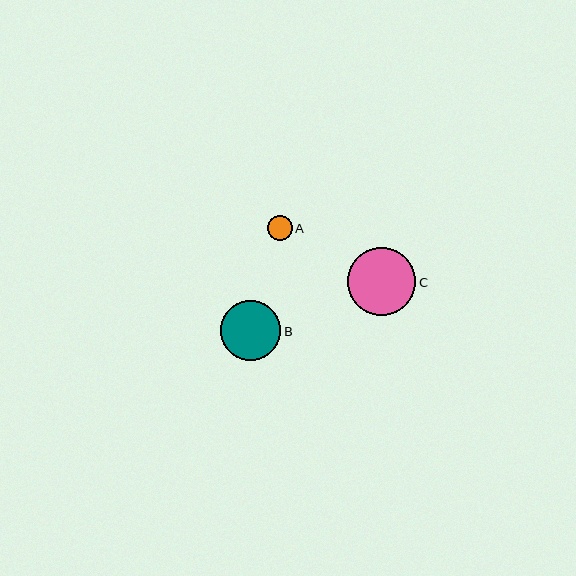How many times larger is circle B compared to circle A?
Circle B is approximately 2.4 times the size of circle A.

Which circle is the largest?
Circle C is the largest with a size of approximately 68 pixels.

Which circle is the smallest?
Circle A is the smallest with a size of approximately 25 pixels.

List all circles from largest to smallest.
From largest to smallest: C, B, A.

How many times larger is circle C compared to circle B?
Circle C is approximately 1.1 times the size of circle B.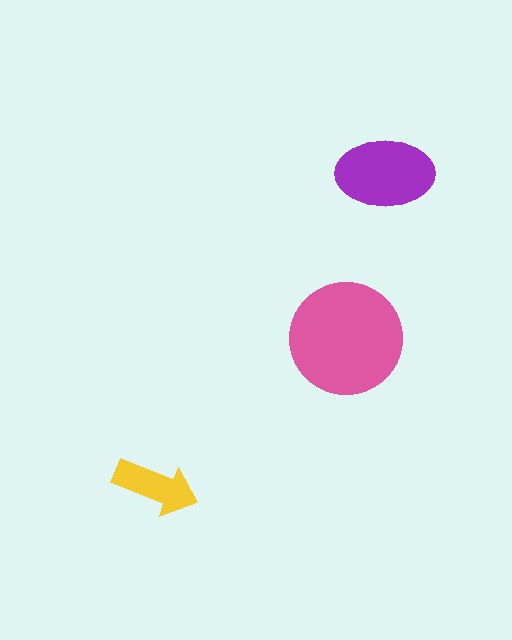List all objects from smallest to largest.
The yellow arrow, the purple ellipse, the pink circle.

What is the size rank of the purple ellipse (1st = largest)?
2nd.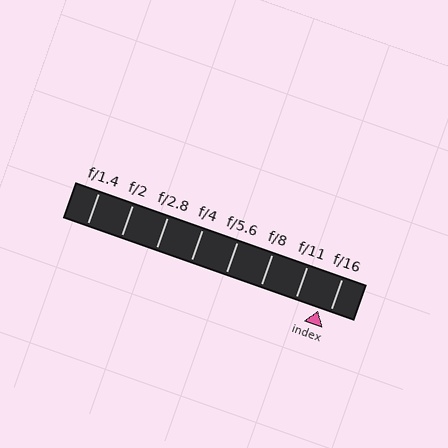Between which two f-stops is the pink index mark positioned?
The index mark is between f/11 and f/16.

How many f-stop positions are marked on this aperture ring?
There are 8 f-stop positions marked.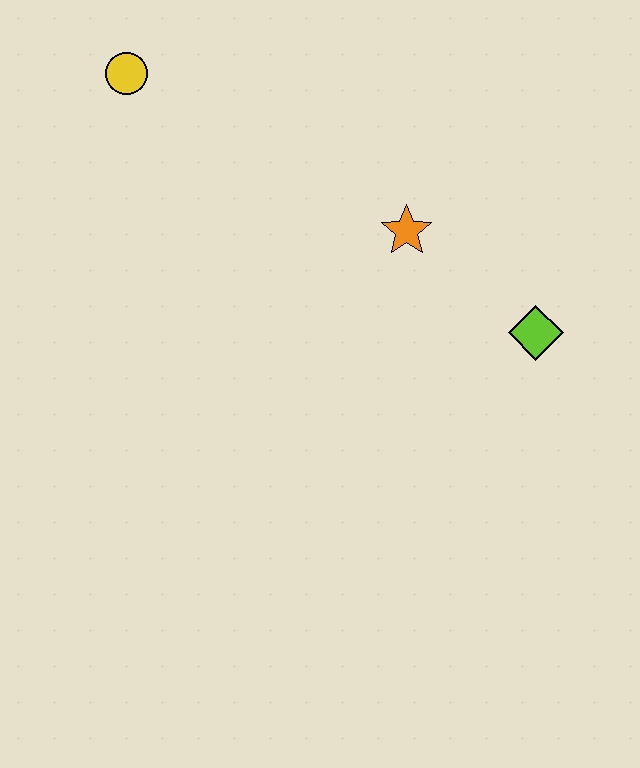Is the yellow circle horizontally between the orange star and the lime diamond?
No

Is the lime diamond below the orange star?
Yes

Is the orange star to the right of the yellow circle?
Yes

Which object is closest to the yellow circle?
The orange star is closest to the yellow circle.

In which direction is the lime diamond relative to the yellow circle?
The lime diamond is to the right of the yellow circle.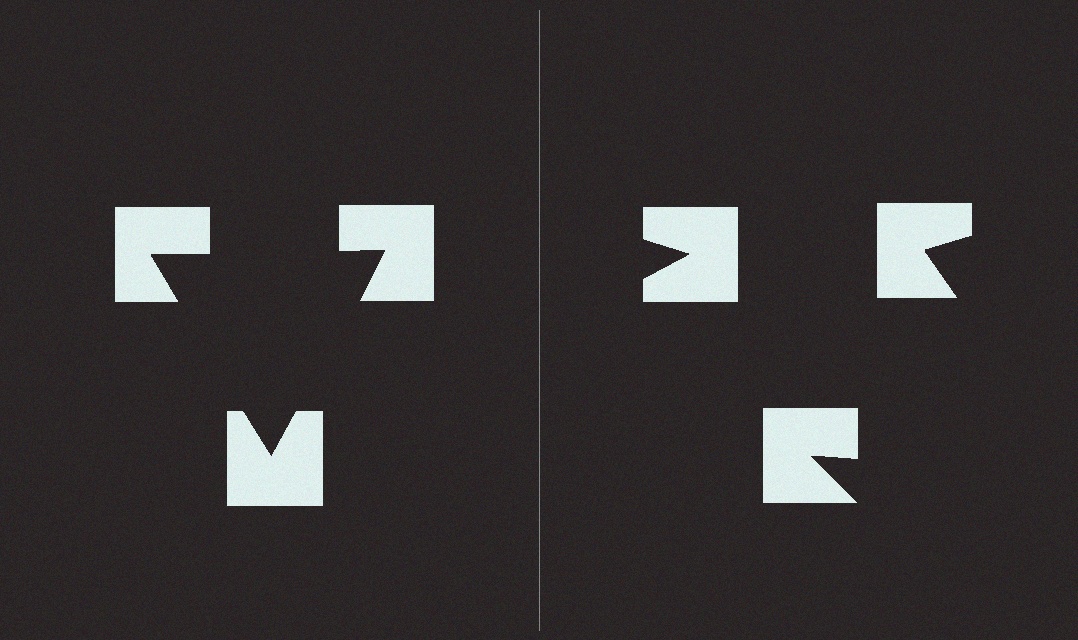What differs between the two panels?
The notched squares are positioned identically on both sides; only the wedge orientations differ. On the left they align to a triangle; on the right they are misaligned.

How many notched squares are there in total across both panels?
6 — 3 on each side.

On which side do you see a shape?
An illusory triangle appears on the left side. On the right side the wedge cuts are rotated, so no coherent shape forms.